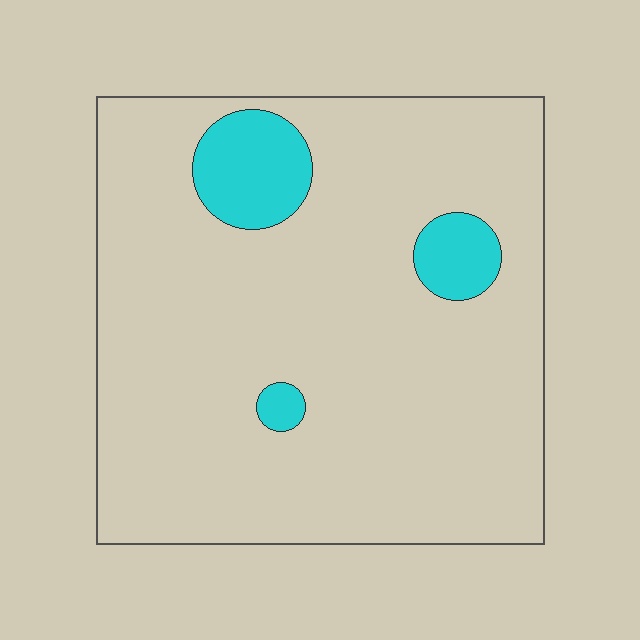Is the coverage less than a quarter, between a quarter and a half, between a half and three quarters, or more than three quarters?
Less than a quarter.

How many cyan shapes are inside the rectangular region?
3.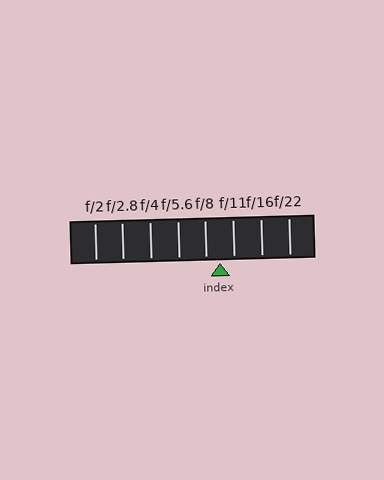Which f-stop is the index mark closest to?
The index mark is closest to f/11.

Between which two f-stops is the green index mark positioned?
The index mark is between f/8 and f/11.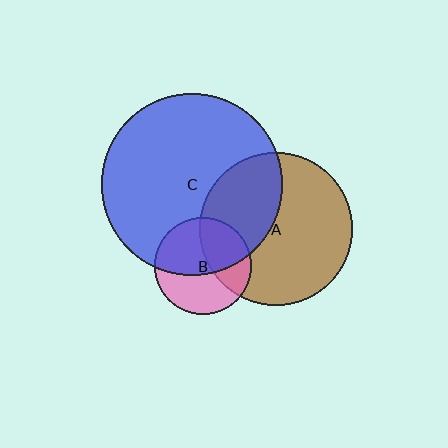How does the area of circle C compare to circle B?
Approximately 3.5 times.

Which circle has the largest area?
Circle C (blue).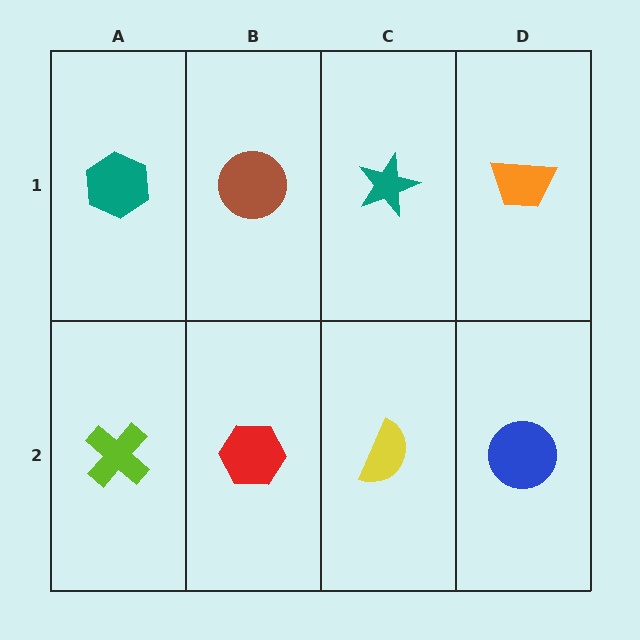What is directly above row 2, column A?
A teal hexagon.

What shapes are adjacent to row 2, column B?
A brown circle (row 1, column B), a lime cross (row 2, column A), a yellow semicircle (row 2, column C).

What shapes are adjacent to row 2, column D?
An orange trapezoid (row 1, column D), a yellow semicircle (row 2, column C).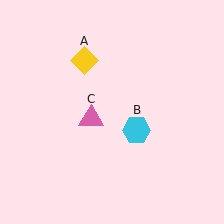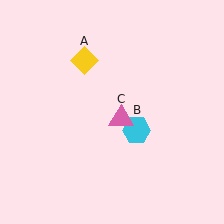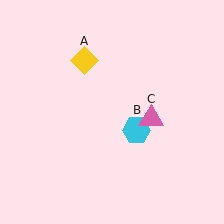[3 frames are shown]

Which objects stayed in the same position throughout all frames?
Yellow diamond (object A) and cyan hexagon (object B) remained stationary.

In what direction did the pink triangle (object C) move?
The pink triangle (object C) moved right.